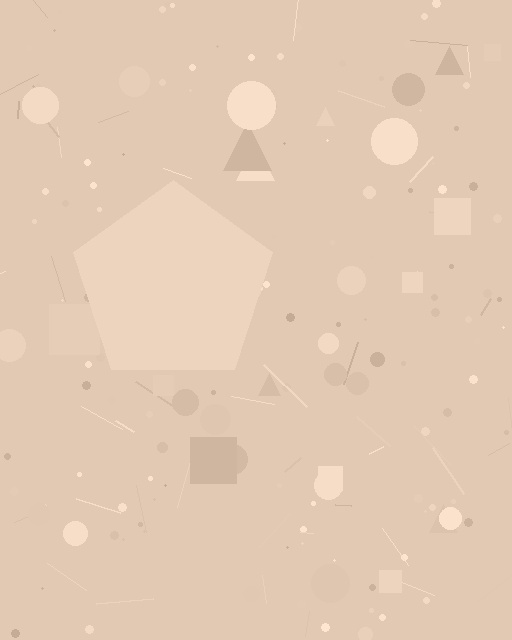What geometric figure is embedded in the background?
A pentagon is embedded in the background.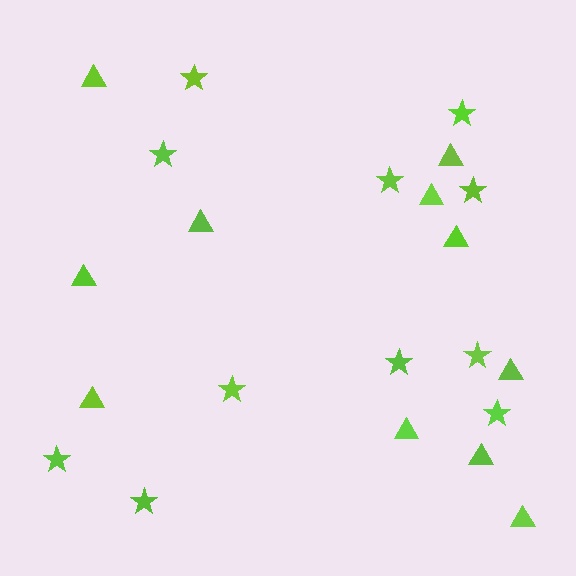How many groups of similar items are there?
There are 2 groups: one group of triangles (11) and one group of stars (11).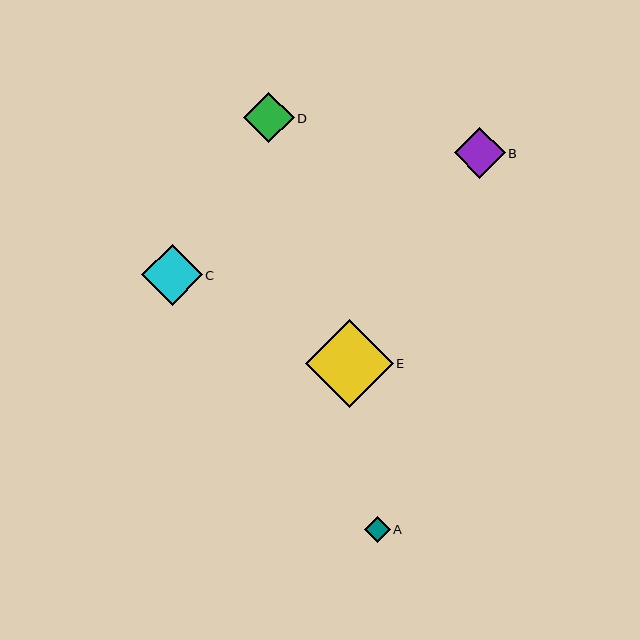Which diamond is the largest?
Diamond E is the largest with a size of approximately 88 pixels.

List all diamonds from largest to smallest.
From largest to smallest: E, C, B, D, A.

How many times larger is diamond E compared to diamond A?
Diamond E is approximately 3.3 times the size of diamond A.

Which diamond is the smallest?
Diamond A is the smallest with a size of approximately 26 pixels.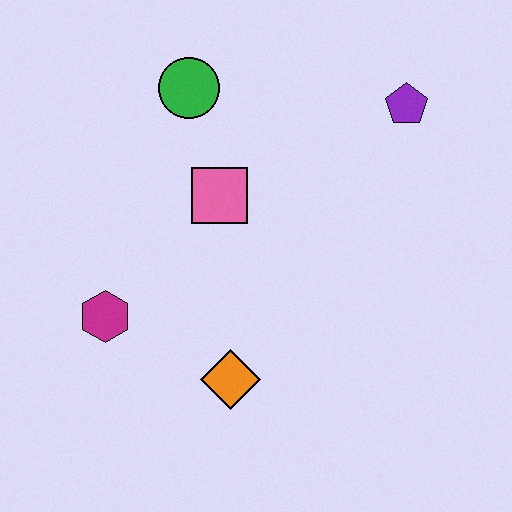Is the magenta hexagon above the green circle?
No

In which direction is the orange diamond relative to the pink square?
The orange diamond is below the pink square.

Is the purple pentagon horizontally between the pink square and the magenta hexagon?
No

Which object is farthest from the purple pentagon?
The magenta hexagon is farthest from the purple pentagon.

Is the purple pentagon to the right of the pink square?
Yes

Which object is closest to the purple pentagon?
The pink square is closest to the purple pentagon.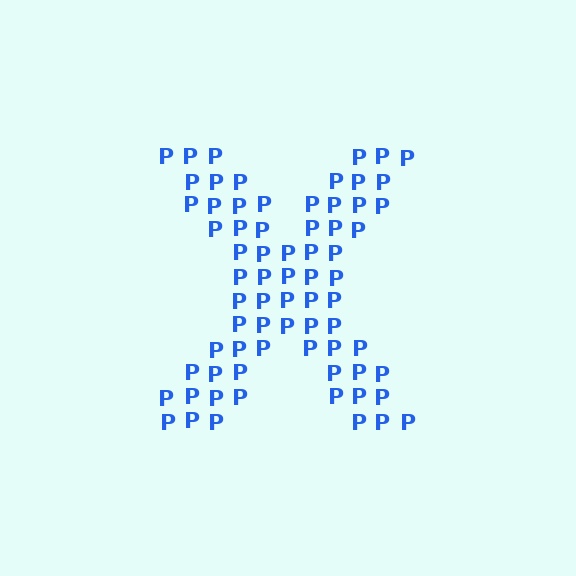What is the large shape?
The large shape is the letter X.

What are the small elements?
The small elements are letter P's.